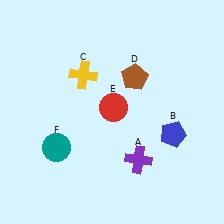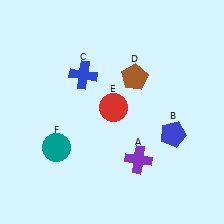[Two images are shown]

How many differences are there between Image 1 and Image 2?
There is 1 difference between the two images.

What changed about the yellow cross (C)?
In Image 1, C is yellow. In Image 2, it changed to blue.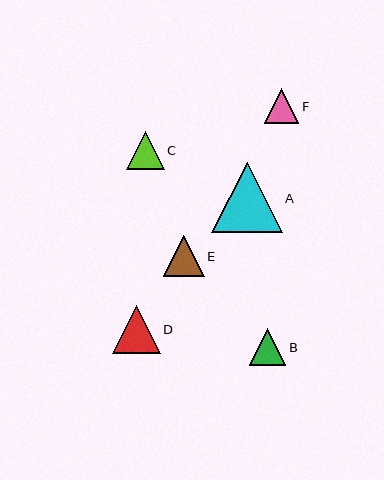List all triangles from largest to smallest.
From largest to smallest: A, D, E, C, B, F.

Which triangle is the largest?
Triangle A is the largest with a size of approximately 70 pixels.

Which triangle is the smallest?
Triangle F is the smallest with a size of approximately 35 pixels.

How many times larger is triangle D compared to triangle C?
Triangle D is approximately 1.3 times the size of triangle C.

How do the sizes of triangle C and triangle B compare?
Triangle C and triangle B are approximately the same size.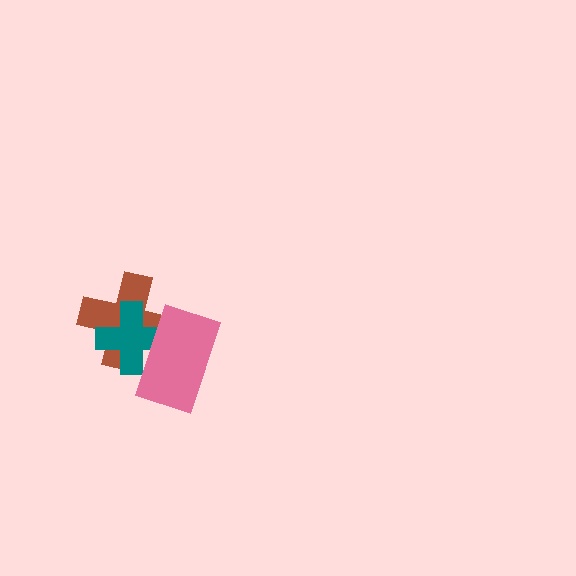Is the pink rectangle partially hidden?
No, no other shape covers it.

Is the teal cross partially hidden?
Yes, it is partially covered by another shape.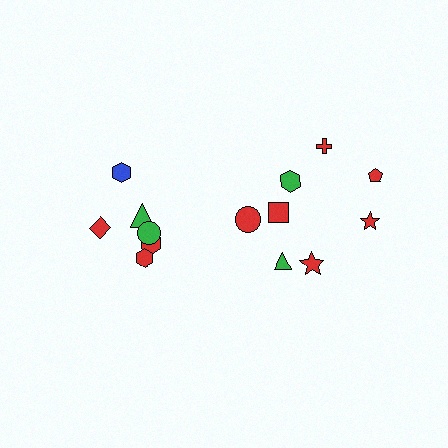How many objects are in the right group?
There are 8 objects.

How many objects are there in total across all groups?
There are 14 objects.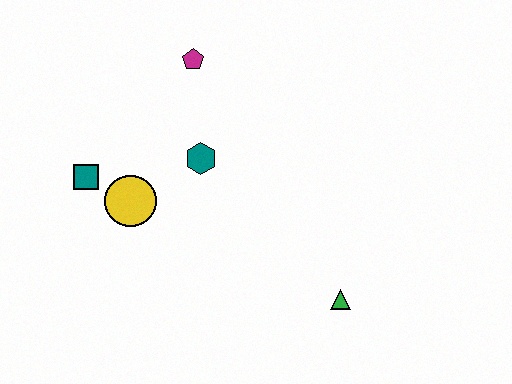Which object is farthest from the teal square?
The green triangle is farthest from the teal square.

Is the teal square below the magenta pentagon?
Yes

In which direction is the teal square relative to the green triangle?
The teal square is to the left of the green triangle.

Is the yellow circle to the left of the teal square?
No